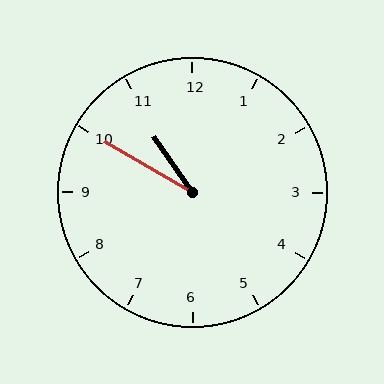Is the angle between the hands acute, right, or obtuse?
It is acute.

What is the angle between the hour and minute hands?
Approximately 25 degrees.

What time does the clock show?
10:50.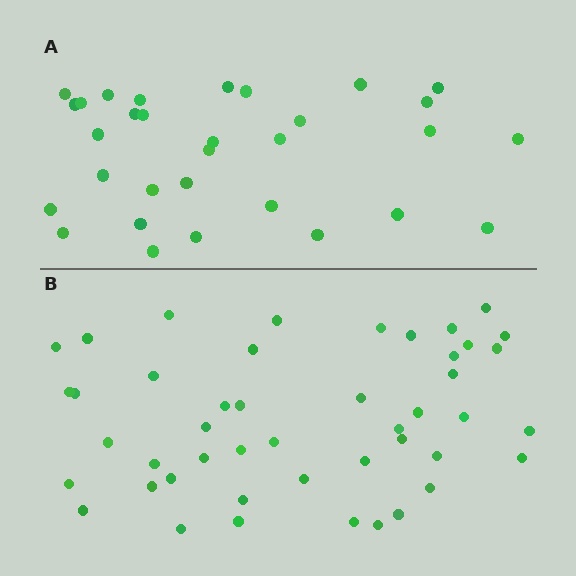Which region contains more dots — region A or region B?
Region B (the bottom region) has more dots.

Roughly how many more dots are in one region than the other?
Region B has approximately 15 more dots than region A.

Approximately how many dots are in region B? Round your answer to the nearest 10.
About 50 dots. (The exact count is 46, which rounds to 50.)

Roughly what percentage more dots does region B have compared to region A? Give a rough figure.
About 50% more.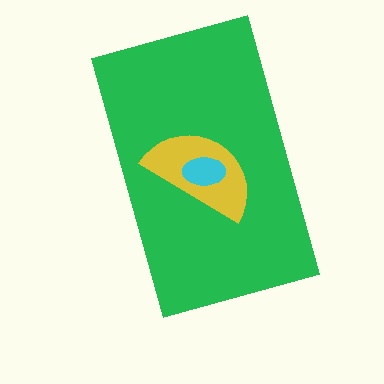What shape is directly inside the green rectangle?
The yellow semicircle.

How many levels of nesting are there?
3.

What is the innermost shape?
The cyan ellipse.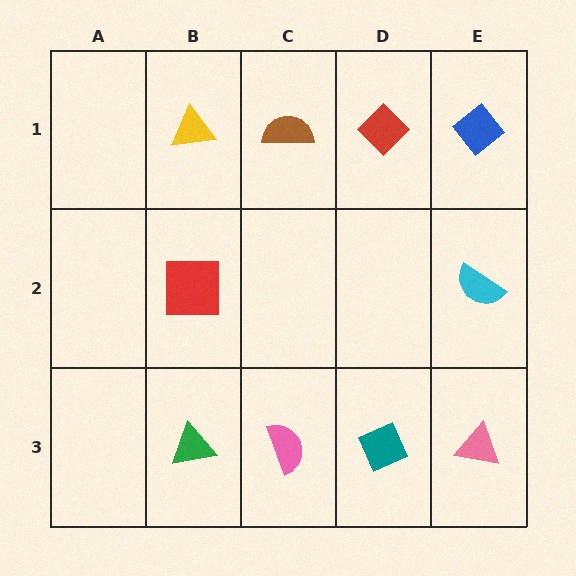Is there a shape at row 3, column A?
No, that cell is empty.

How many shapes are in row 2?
2 shapes.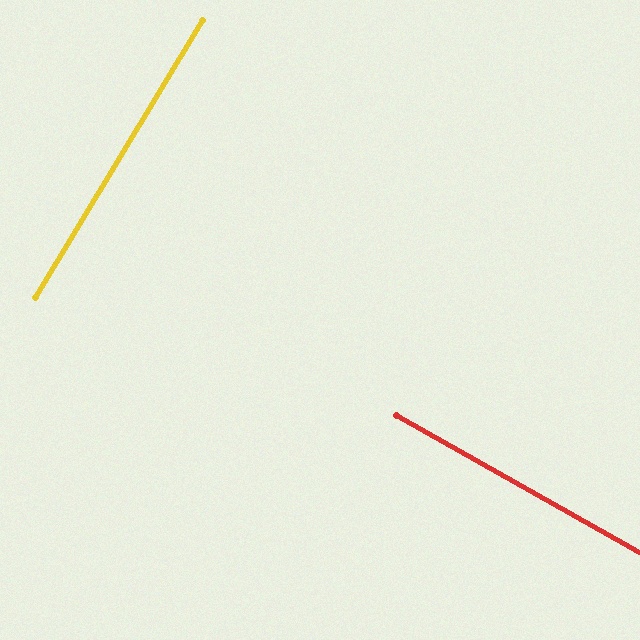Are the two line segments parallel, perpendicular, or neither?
Perpendicular — they meet at approximately 88°.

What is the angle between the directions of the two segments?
Approximately 88 degrees.